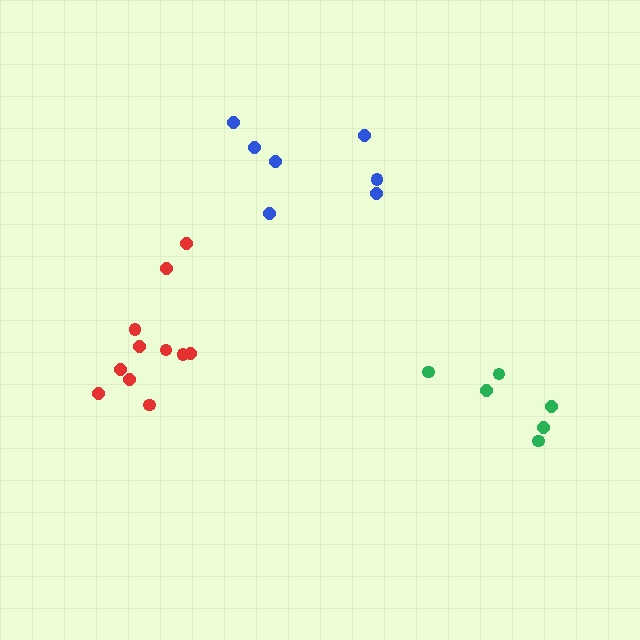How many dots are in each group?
Group 1: 7 dots, Group 2: 11 dots, Group 3: 6 dots (24 total).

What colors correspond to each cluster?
The clusters are colored: blue, red, green.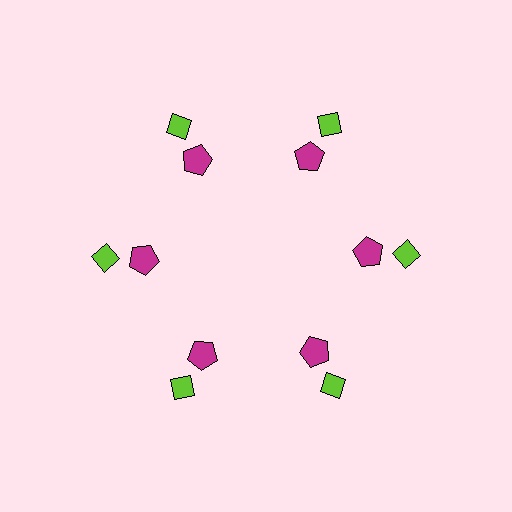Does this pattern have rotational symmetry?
Yes, this pattern has 6-fold rotational symmetry. It looks the same after rotating 60 degrees around the center.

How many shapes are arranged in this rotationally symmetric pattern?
There are 12 shapes, arranged in 6 groups of 2.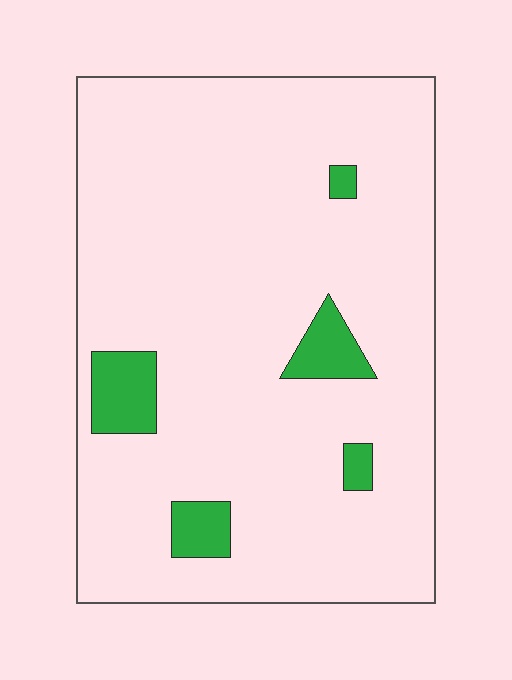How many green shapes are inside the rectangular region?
5.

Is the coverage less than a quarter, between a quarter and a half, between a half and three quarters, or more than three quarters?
Less than a quarter.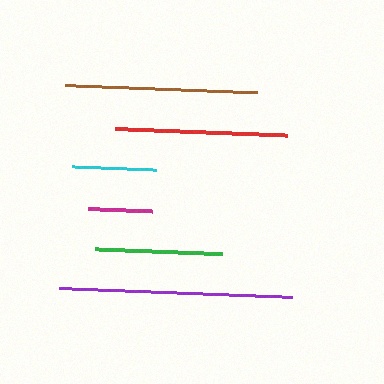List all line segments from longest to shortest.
From longest to shortest: purple, brown, red, green, cyan, magenta.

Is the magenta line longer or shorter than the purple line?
The purple line is longer than the magenta line.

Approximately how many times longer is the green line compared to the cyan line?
The green line is approximately 1.5 times the length of the cyan line.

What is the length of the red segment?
The red segment is approximately 171 pixels long.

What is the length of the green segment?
The green segment is approximately 127 pixels long.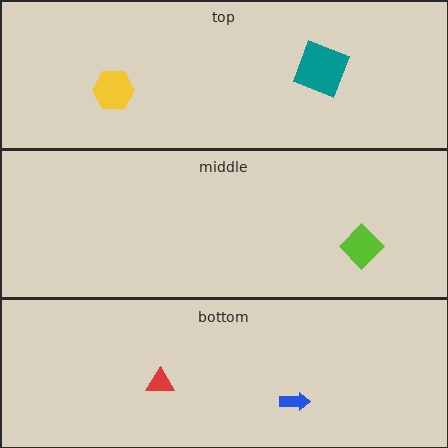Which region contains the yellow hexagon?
The top region.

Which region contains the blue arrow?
The bottom region.